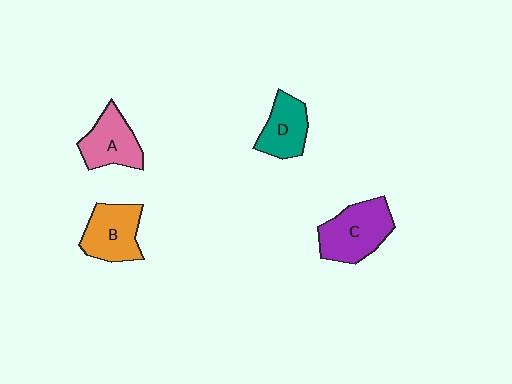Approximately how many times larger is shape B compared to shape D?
Approximately 1.2 times.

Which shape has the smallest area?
Shape D (teal).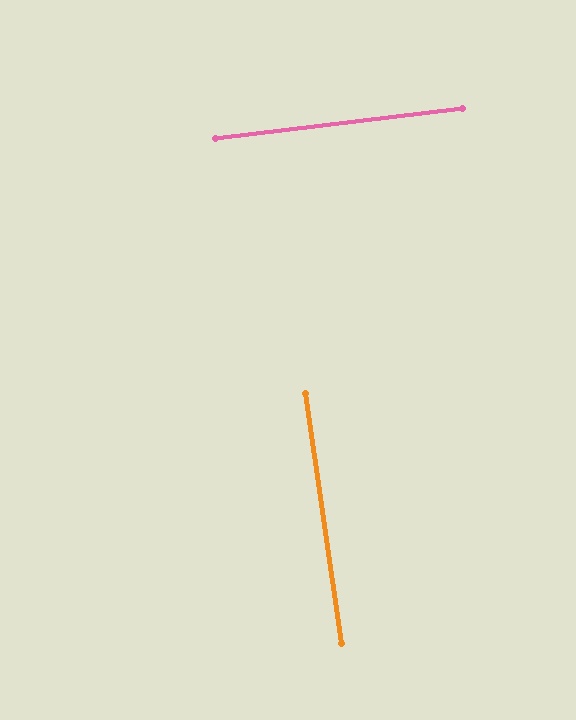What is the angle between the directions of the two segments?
Approximately 89 degrees.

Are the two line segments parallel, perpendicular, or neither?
Perpendicular — they meet at approximately 89°.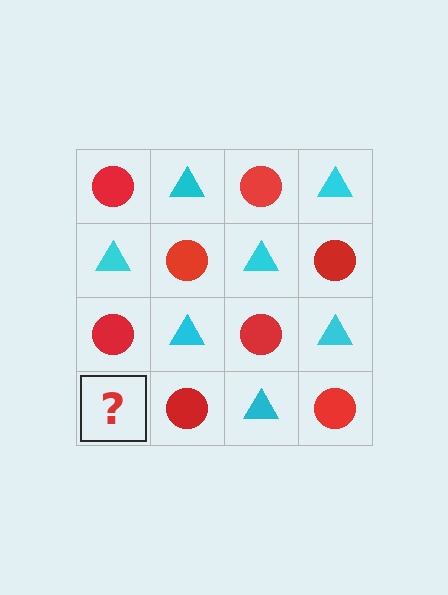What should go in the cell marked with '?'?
The missing cell should contain a cyan triangle.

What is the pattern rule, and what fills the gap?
The rule is that it alternates red circle and cyan triangle in a checkerboard pattern. The gap should be filled with a cyan triangle.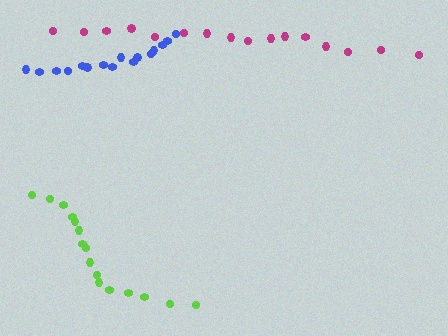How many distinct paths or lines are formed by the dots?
There are 3 distinct paths.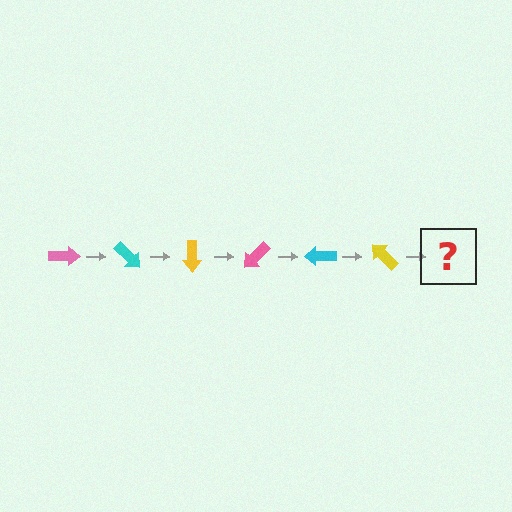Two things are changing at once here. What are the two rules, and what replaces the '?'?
The two rules are that it rotates 45 degrees each step and the color cycles through pink, cyan, and yellow. The '?' should be a pink arrow, rotated 270 degrees from the start.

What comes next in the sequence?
The next element should be a pink arrow, rotated 270 degrees from the start.